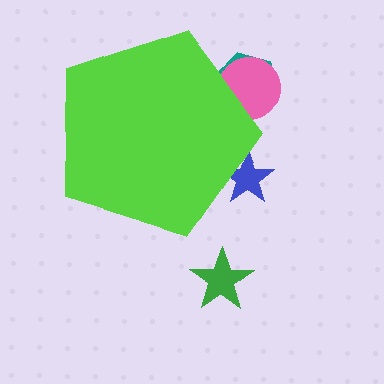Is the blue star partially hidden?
Yes, the blue star is partially hidden behind the lime pentagon.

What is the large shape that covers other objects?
A lime pentagon.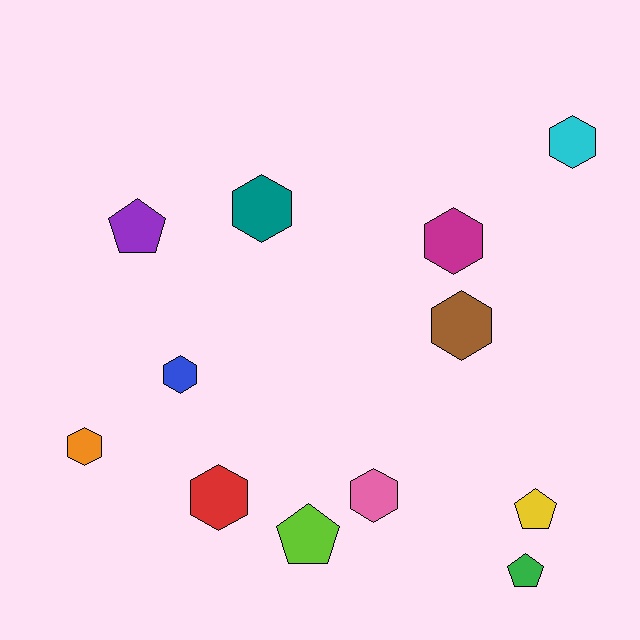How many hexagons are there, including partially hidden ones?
There are 8 hexagons.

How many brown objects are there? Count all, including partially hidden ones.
There is 1 brown object.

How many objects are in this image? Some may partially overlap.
There are 12 objects.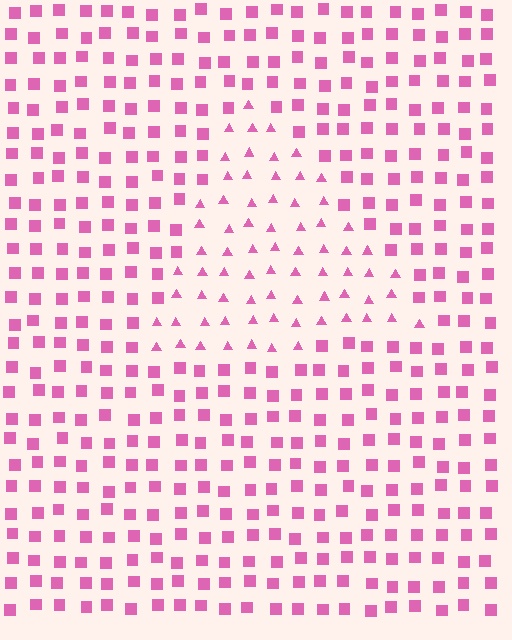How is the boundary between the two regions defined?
The boundary is defined by a change in element shape: triangles inside vs. squares outside. All elements share the same color and spacing.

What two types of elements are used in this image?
The image uses triangles inside the triangle region and squares outside it.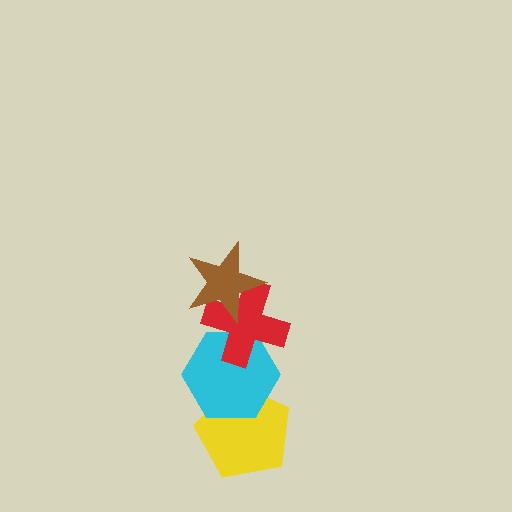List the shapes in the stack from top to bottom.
From top to bottom: the brown star, the red cross, the cyan hexagon, the yellow pentagon.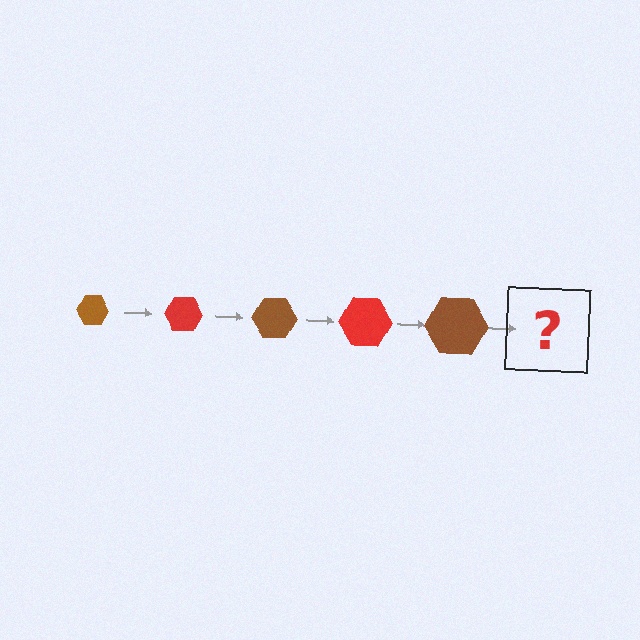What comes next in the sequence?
The next element should be a red hexagon, larger than the previous one.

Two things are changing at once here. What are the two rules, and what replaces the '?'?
The two rules are that the hexagon grows larger each step and the color cycles through brown and red. The '?' should be a red hexagon, larger than the previous one.